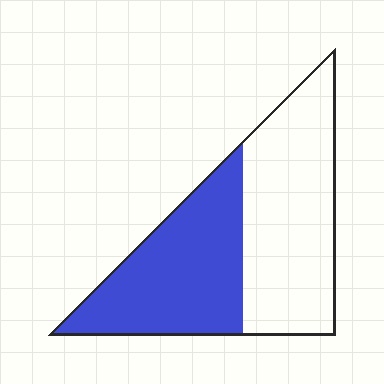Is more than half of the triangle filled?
No.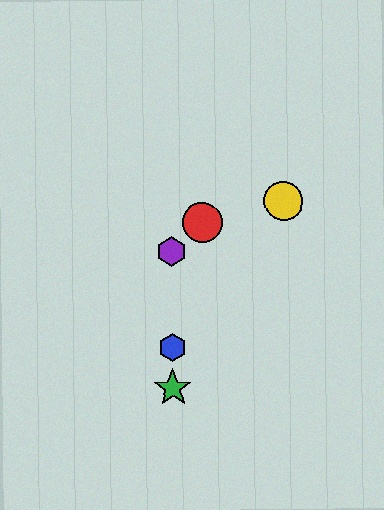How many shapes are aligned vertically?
3 shapes (the blue hexagon, the green star, the purple hexagon) are aligned vertically.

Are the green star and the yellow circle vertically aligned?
No, the green star is at x≈173 and the yellow circle is at x≈284.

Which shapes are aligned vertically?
The blue hexagon, the green star, the purple hexagon are aligned vertically.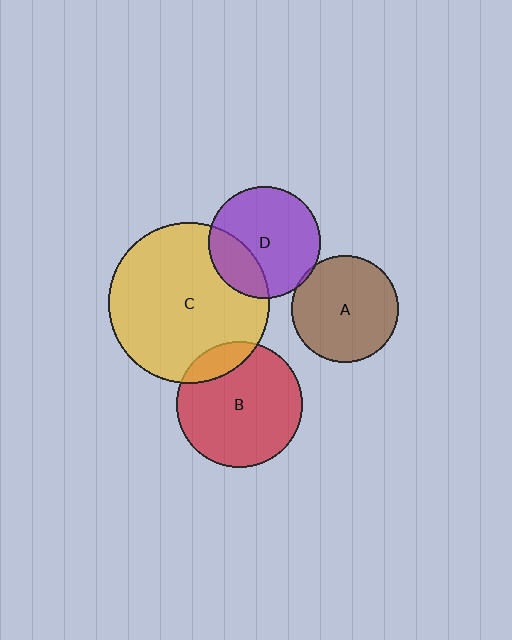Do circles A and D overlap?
Yes.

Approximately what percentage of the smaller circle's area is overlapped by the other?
Approximately 5%.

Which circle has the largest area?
Circle C (yellow).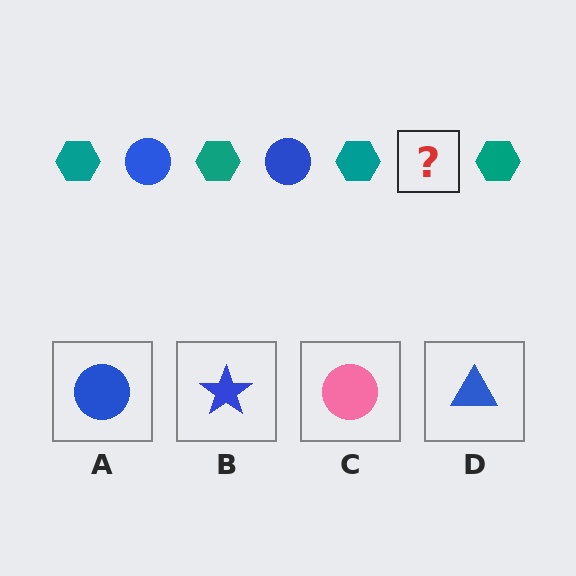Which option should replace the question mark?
Option A.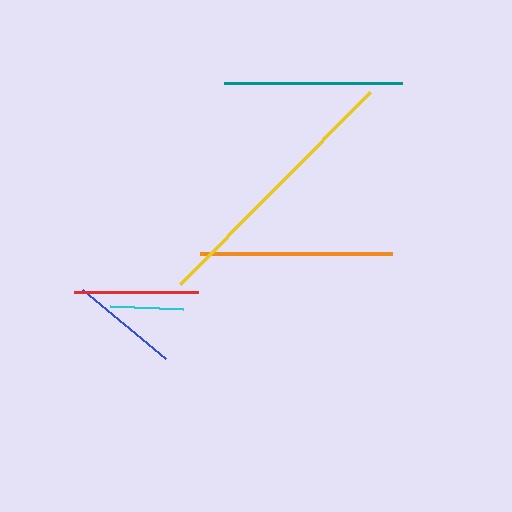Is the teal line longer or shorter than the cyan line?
The teal line is longer than the cyan line.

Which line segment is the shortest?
The cyan line is the shortest at approximately 73 pixels.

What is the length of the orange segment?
The orange segment is approximately 192 pixels long.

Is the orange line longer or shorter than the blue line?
The orange line is longer than the blue line.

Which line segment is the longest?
The yellow line is the longest at approximately 270 pixels.